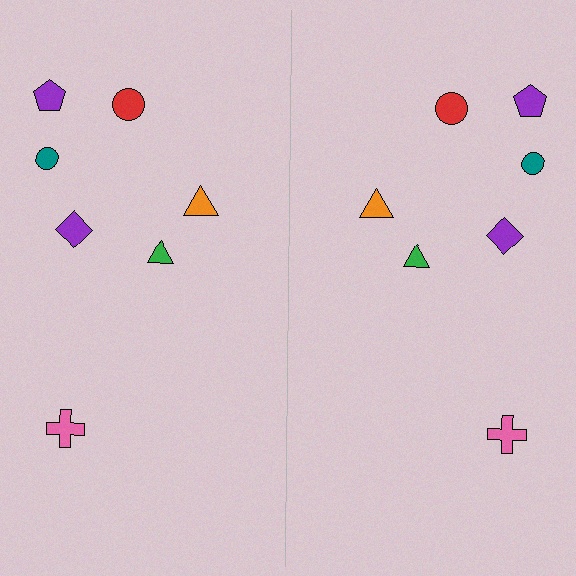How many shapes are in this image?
There are 14 shapes in this image.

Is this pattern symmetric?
Yes, this pattern has bilateral (reflection) symmetry.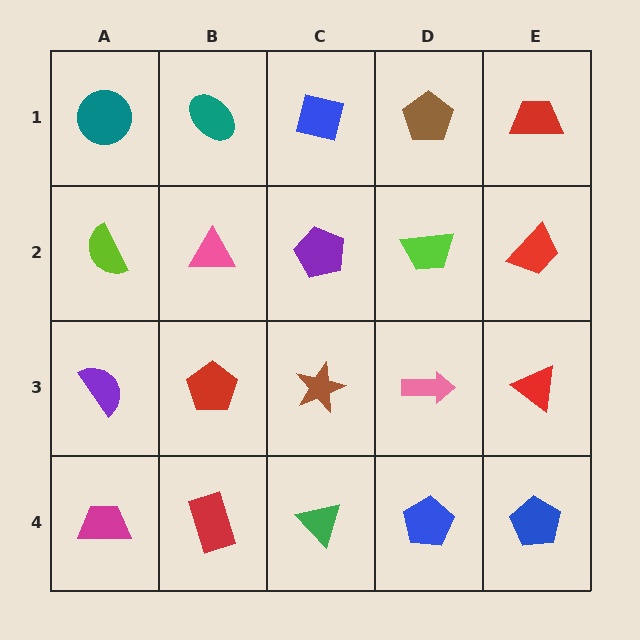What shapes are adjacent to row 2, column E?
A red trapezoid (row 1, column E), a red triangle (row 3, column E), a lime trapezoid (row 2, column D).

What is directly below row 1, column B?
A pink triangle.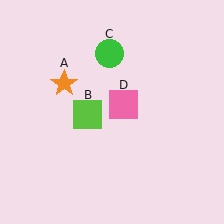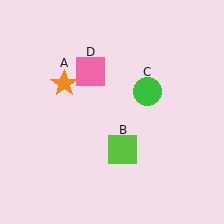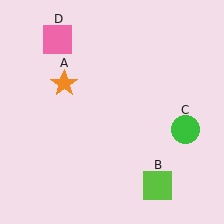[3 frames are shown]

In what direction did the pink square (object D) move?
The pink square (object D) moved up and to the left.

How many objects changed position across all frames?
3 objects changed position: lime square (object B), green circle (object C), pink square (object D).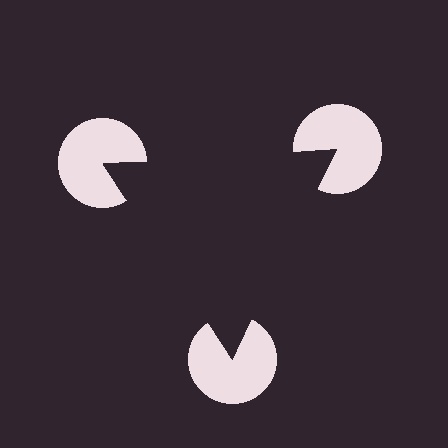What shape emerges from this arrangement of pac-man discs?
An illusory triangle — its edges are inferred from the aligned wedge cuts in the pac-man discs, not physically drawn.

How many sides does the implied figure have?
3 sides.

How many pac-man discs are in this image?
There are 3 — one at each vertex of the illusory triangle.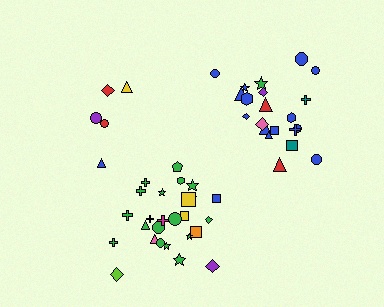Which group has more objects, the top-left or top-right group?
The top-right group.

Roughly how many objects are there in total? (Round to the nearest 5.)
Roughly 50 objects in total.